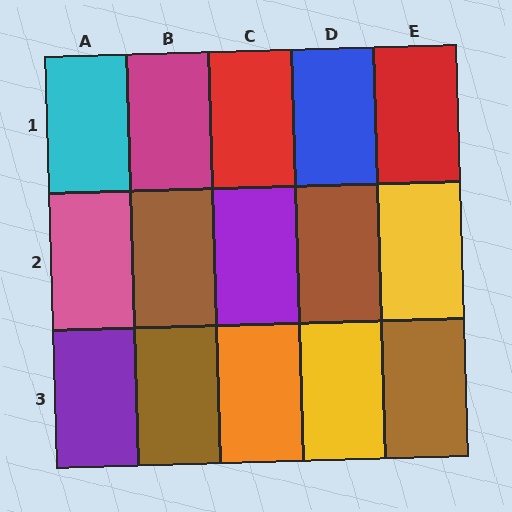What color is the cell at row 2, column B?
Brown.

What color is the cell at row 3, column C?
Orange.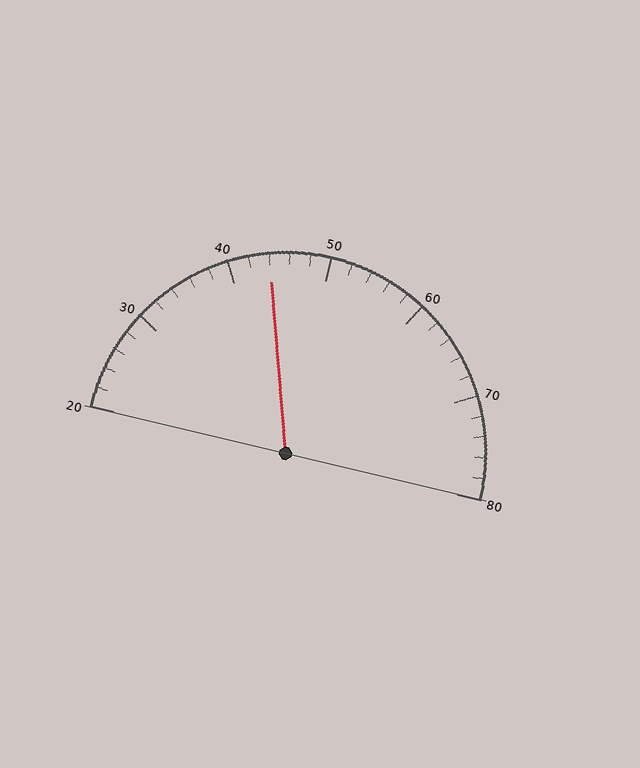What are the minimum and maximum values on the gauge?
The gauge ranges from 20 to 80.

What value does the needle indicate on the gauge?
The needle indicates approximately 44.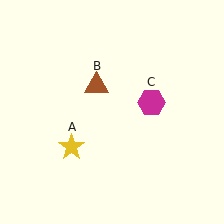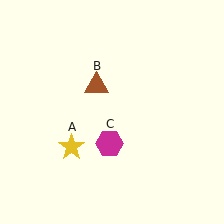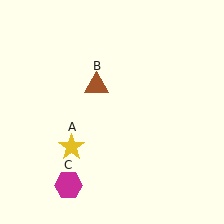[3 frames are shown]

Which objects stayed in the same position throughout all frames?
Yellow star (object A) and brown triangle (object B) remained stationary.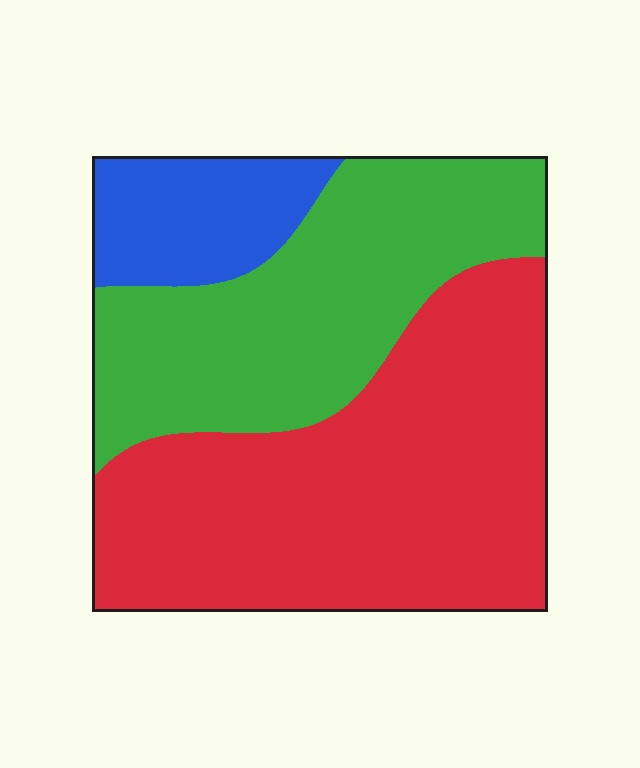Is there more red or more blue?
Red.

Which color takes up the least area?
Blue, at roughly 15%.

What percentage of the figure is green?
Green covers roughly 35% of the figure.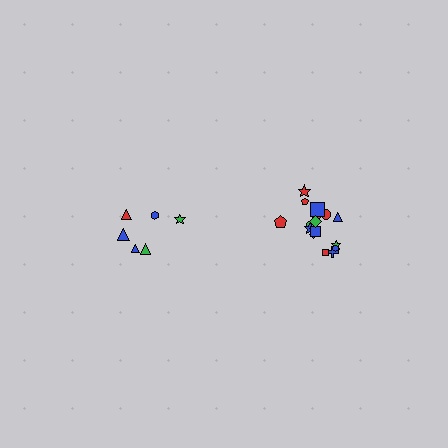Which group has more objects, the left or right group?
The right group.